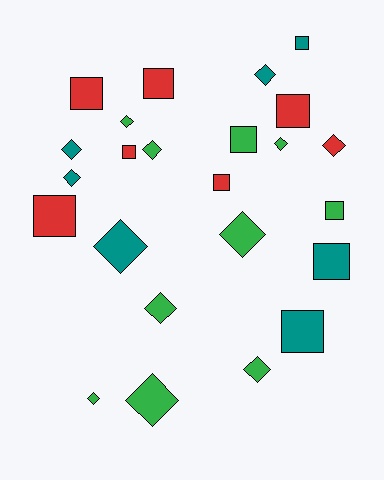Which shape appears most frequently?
Diamond, with 13 objects.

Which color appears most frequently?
Green, with 10 objects.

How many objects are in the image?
There are 24 objects.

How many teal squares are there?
There are 3 teal squares.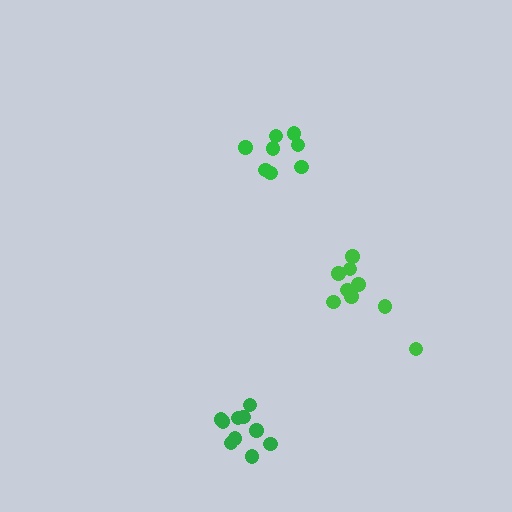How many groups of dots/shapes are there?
There are 3 groups.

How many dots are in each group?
Group 1: 10 dots, Group 2: 8 dots, Group 3: 9 dots (27 total).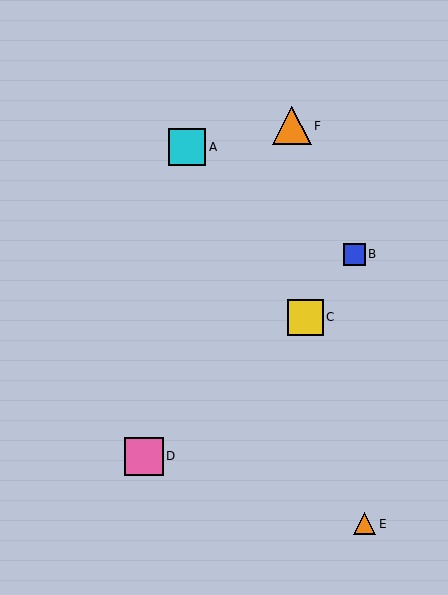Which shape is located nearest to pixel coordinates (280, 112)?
The orange triangle (labeled F) at (292, 126) is nearest to that location.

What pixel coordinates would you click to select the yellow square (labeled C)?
Click at (305, 317) to select the yellow square C.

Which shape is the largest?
The pink square (labeled D) is the largest.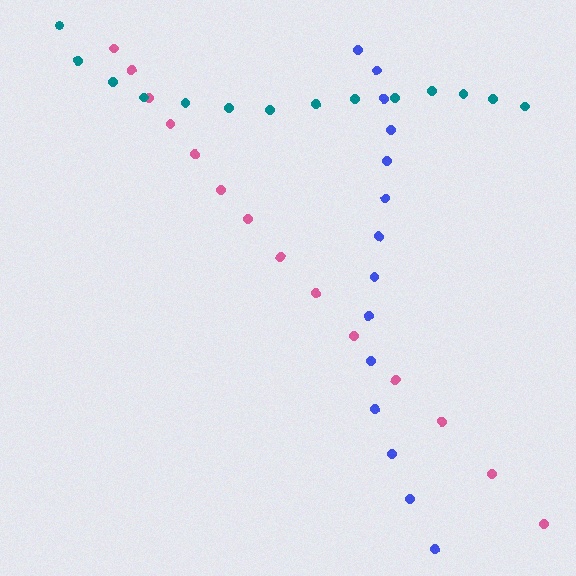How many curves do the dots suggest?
There are 3 distinct paths.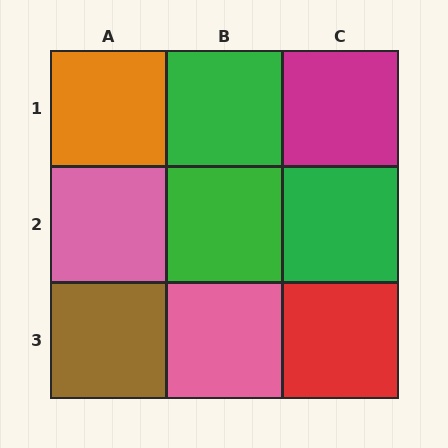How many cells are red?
1 cell is red.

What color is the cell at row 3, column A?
Brown.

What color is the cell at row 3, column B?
Pink.